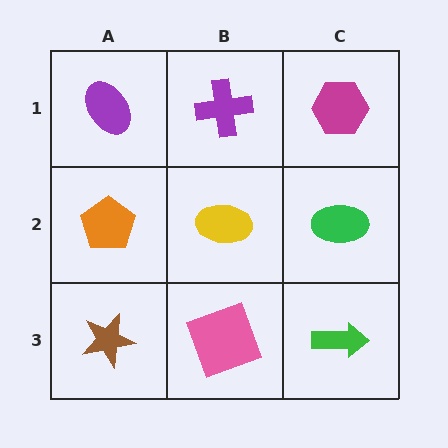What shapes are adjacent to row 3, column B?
A yellow ellipse (row 2, column B), a brown star (row 3, column A), a green arrow (row 3, column C).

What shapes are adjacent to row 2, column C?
A magenta hexagon (row 1, column C), a green arrow (row 3, column C), a yellow ellipse (row 2, column B).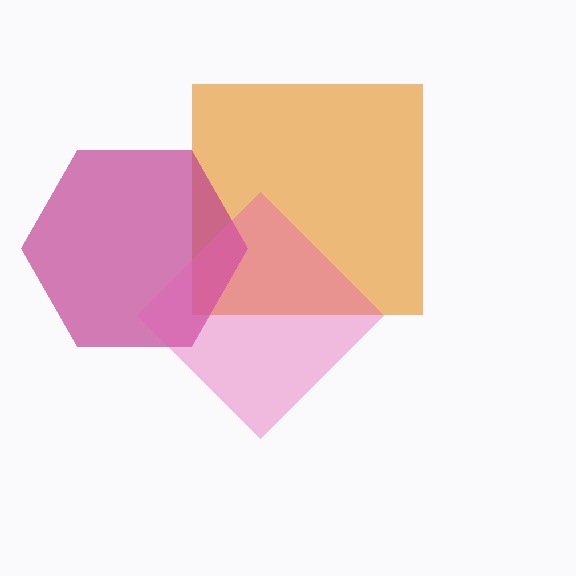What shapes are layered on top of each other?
The layered shapes are: an orange square, a magenta hexagon, a pink diamond.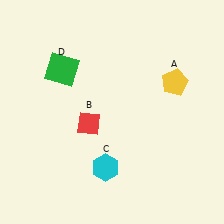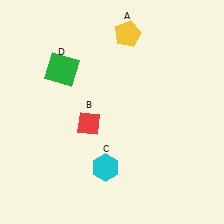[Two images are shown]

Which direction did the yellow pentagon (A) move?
The yellow pentagon (A) moved up.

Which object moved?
The yellow pentagon (A) moved up.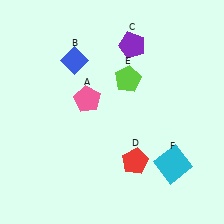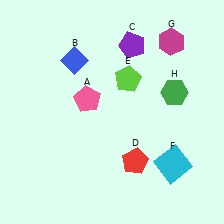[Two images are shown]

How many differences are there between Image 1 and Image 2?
There are 2 differences between the two images.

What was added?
A magenta hexagon (G), a green hexagon (H) were added in Image 2.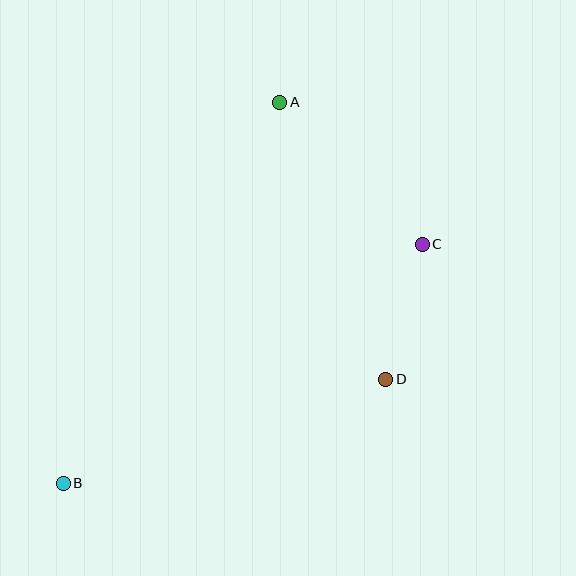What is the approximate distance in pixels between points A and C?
The distance between A and C is approximately 201 pixels.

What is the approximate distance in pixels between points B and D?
The distance between B and D is approximately 339 pixels.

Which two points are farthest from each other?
Points A and B are farthest from each other.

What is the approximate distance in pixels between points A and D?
The distance between A and D is approximately 297 pixels.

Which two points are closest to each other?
Points C and D are closest to each other.